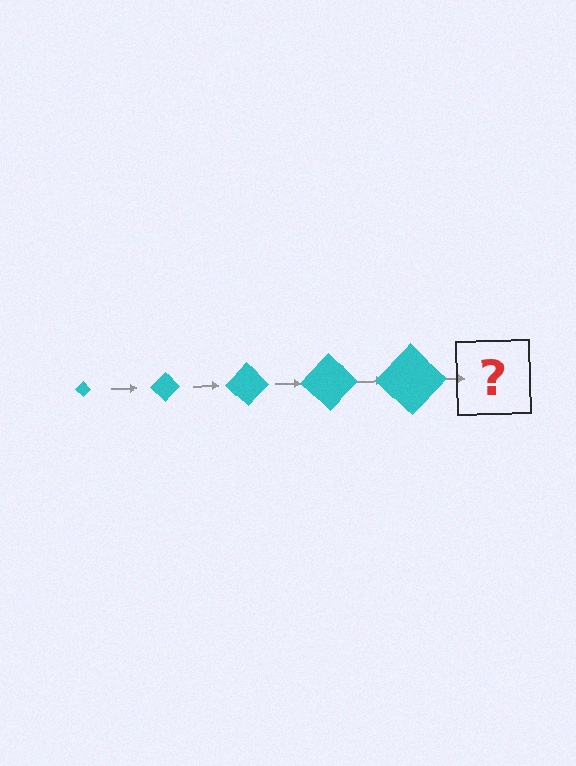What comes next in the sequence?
The next element should be a cyan diamond, larger than the previous one.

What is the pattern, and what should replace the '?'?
The pattern is that the diamond gets progressively larger each step. The '?' should be a cyan diamond, larger than the previous one.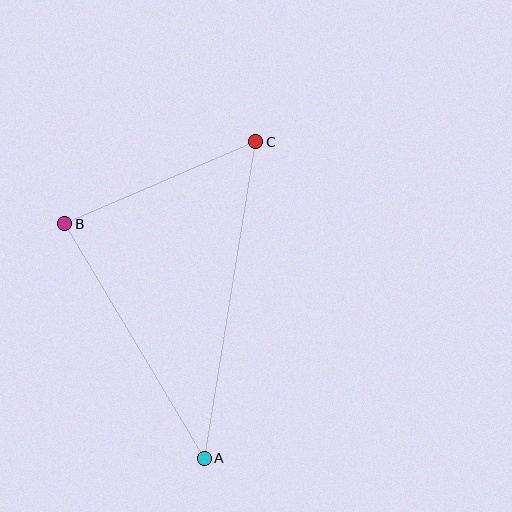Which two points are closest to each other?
Points B and C are closest to each other.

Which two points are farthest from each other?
Points A and C are farthest from each other.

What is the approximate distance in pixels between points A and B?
The distance between A and B is approximately 273 pixels.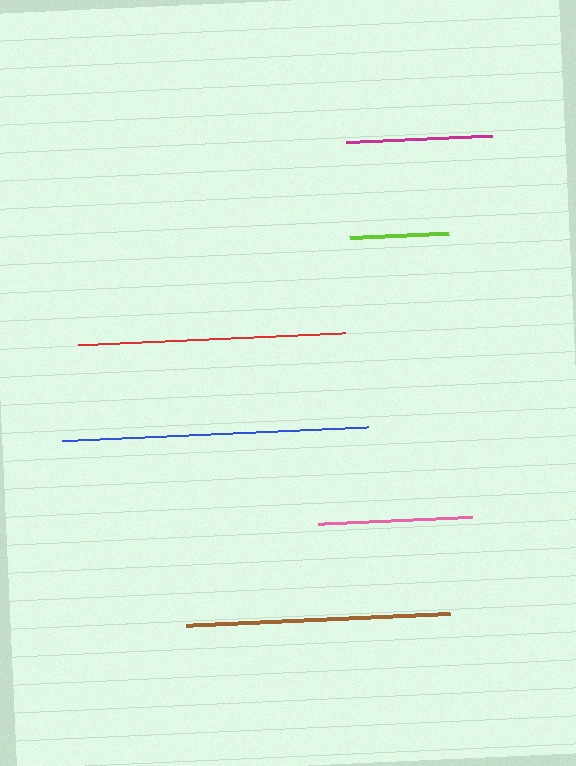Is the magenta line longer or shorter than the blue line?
The blue line is longer than the magenta line.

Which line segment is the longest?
The blue line is the longest at approximately 306 pixels.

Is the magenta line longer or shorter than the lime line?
The magenta line is longer than the lime line.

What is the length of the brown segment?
The brown segment is approximately 263 pixels long.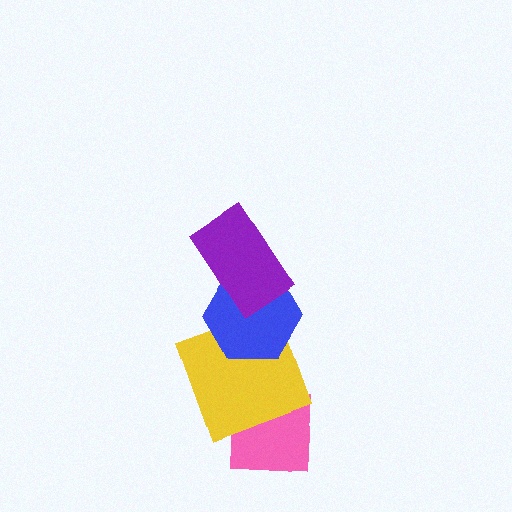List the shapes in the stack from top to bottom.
From top to bottom: the purple rectangle, the blue hexagon, the yellow square, the pink square.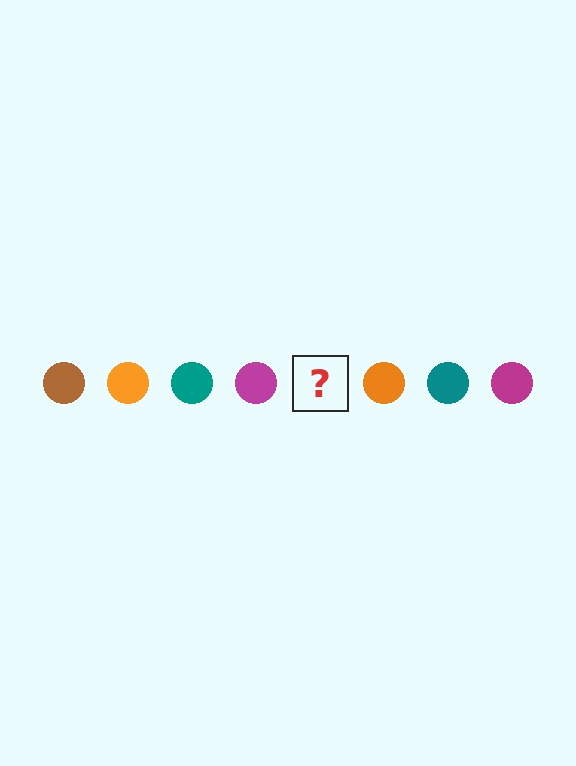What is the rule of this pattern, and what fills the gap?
The rule is that the pattern cycles through brown, orange, teal, magenta circles. The gap should be filled with a brown circle.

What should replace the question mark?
The question mark should be replaced with a brown circle.